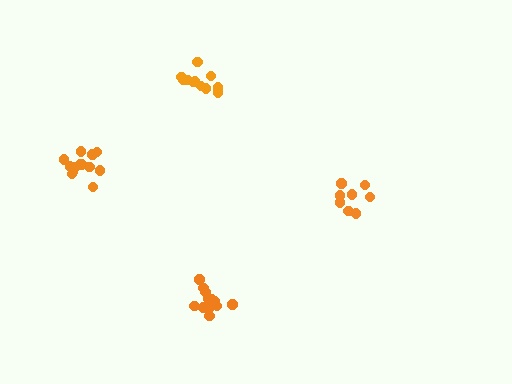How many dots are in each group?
Group 1: 13 dots, Group 2: 13 dots, Group 3: 11 dots, Group 4: 8 dots (45 total).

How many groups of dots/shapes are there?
There are 4 groups.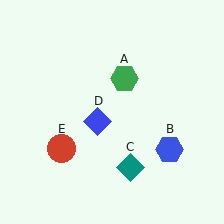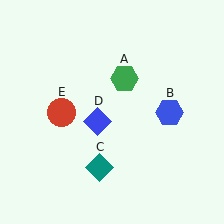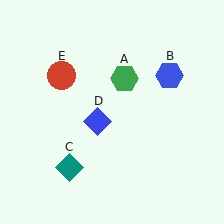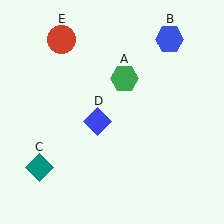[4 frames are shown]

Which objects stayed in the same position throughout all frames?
Green hexagon (object A) and blue diamond (object D) remained stationary.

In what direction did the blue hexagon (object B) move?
The blue hexagon (object B) moved up.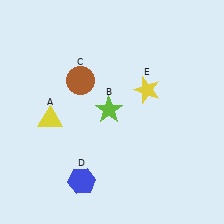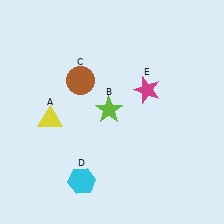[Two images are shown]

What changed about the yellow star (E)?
In Image 1, E is yellow. In Image 2, it changed to magenta.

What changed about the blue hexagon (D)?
In Image 1, D is blue. In Image 2, it changed to cyan.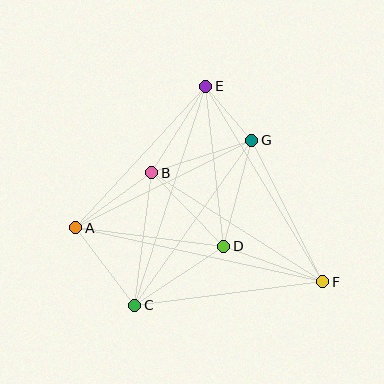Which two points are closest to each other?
Points E and G are closest to each other.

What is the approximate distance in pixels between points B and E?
The distance between B and E is approximately 102 pixels.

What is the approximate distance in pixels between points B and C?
The distance between B and C is approximately 133 pixels.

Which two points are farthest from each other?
Points A and F are farthest from each other.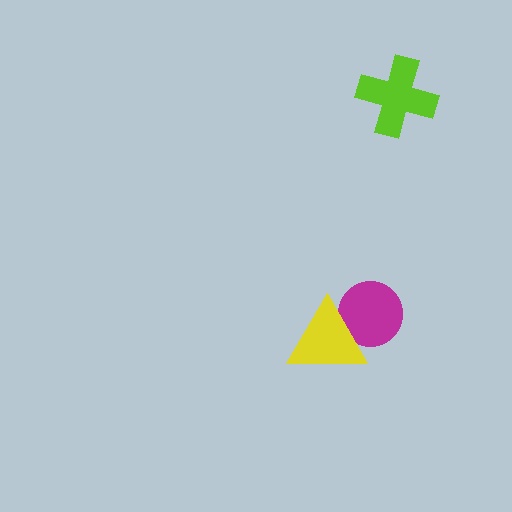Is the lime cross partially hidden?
No, no other shape covers it.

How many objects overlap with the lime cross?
0 objects overlap with the lime cross.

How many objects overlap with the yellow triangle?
1 object overlaps with the yellow triangle.